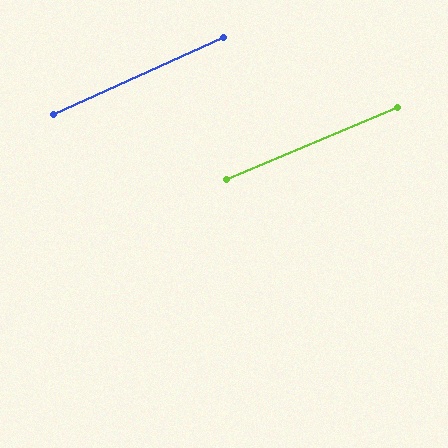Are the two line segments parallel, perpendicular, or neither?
Parallel — their directions differ by only 1.8°.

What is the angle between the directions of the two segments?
Approximately 2 degrees.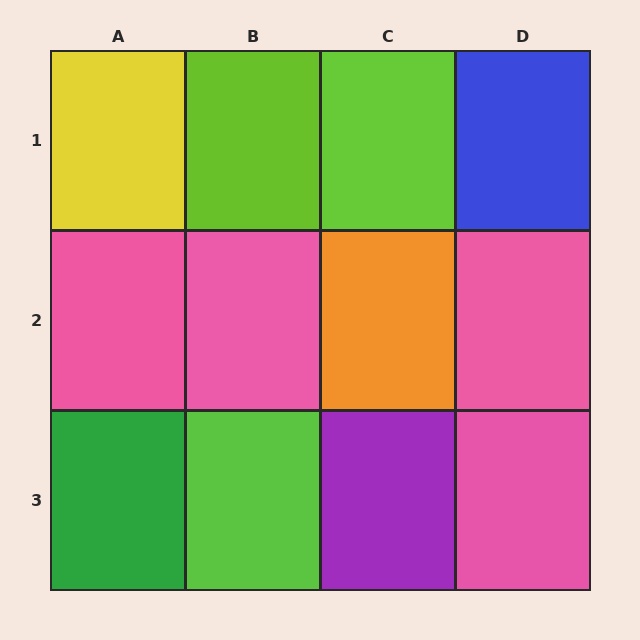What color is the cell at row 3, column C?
Purple.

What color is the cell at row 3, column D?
Pink.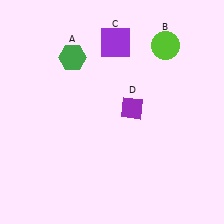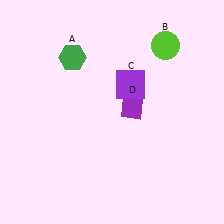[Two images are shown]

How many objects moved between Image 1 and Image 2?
1 object moved between the two images.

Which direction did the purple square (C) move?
The purple square (C) moved down.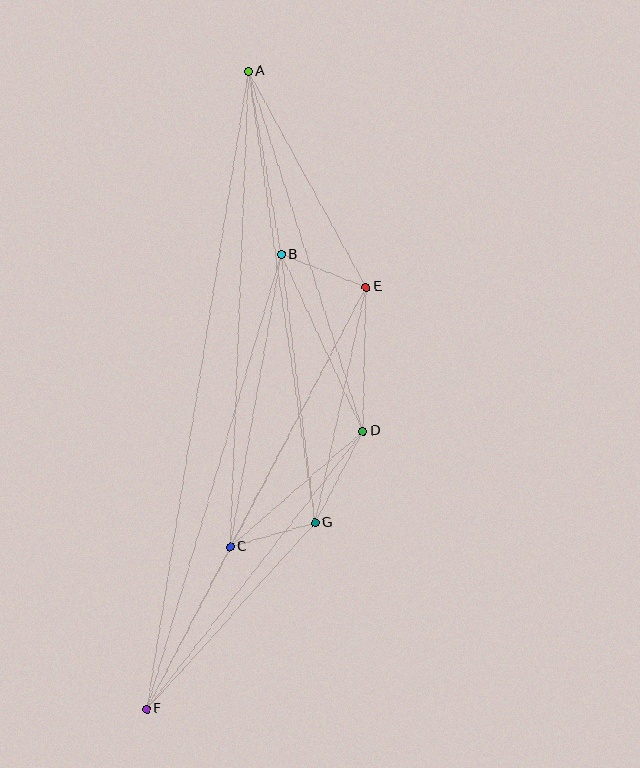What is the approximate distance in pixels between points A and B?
The distance between A and B is approximately 186 pixels.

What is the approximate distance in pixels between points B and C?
The distance between B and C is approximately 297 pixels.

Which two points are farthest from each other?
Points A and F are farthest from each other.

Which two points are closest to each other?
Points C and G are closest to each other.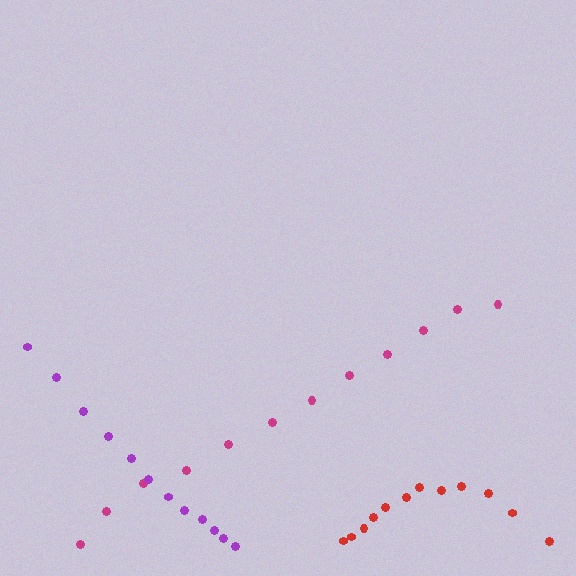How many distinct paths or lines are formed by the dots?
There are 3 distinct paths.